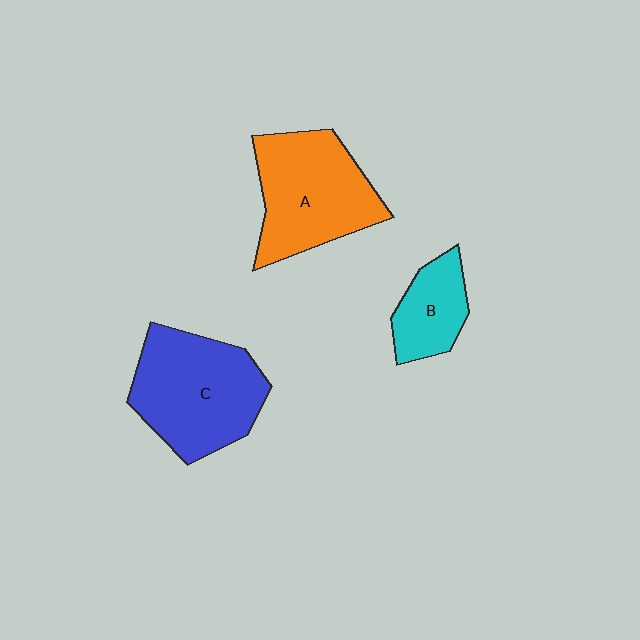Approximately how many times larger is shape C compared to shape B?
Approximately 2.2 times.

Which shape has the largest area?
Shape C (blue).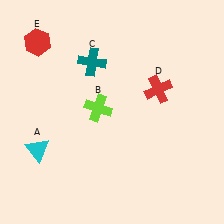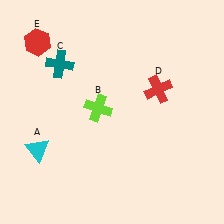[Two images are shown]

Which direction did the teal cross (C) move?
The teal cross (C) moved left.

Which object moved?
The teal cross (C) moved left.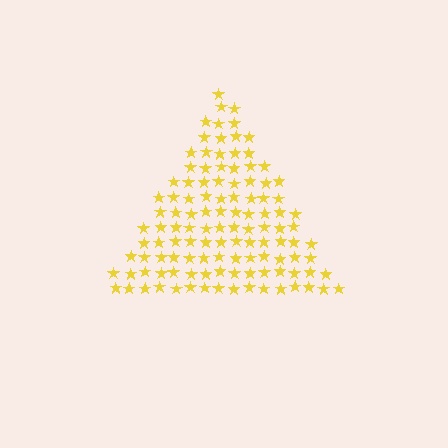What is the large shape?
The large shape is a triangle.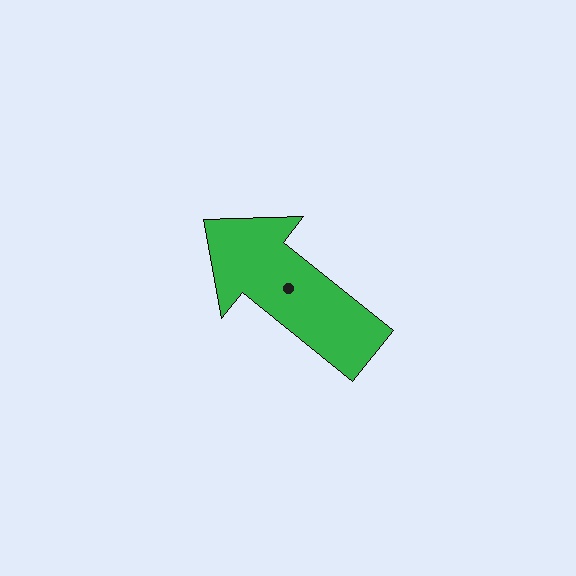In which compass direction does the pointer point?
Northwest.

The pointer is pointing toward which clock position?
Roughly 10 o'clock.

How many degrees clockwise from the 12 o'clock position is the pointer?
Approximately 309 degrees.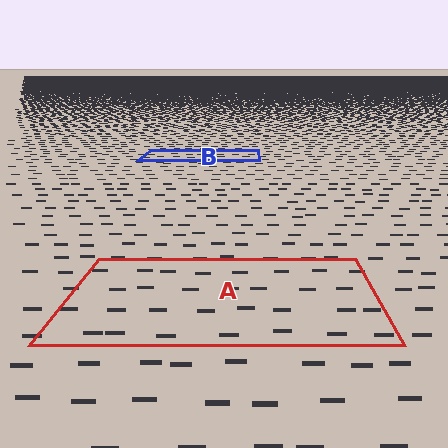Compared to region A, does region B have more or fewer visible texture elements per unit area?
Region B has more texture elements per unit area — they are packed more densely because it is farther away.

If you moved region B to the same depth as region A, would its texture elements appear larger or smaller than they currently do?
They would appear larger. At a closer depth, the same texture elements are projected at a bigger on-screen size.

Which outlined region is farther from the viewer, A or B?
Region B is farther from the viewer — the texture elements inside it appear smaller and more densely packed.